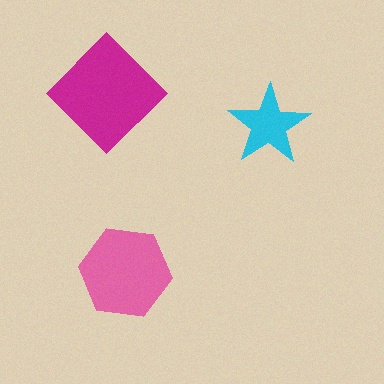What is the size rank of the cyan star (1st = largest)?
3rd.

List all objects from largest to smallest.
The magenta diamond, the pink hexagon, the cyan star.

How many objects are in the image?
There are 3 objects in the image.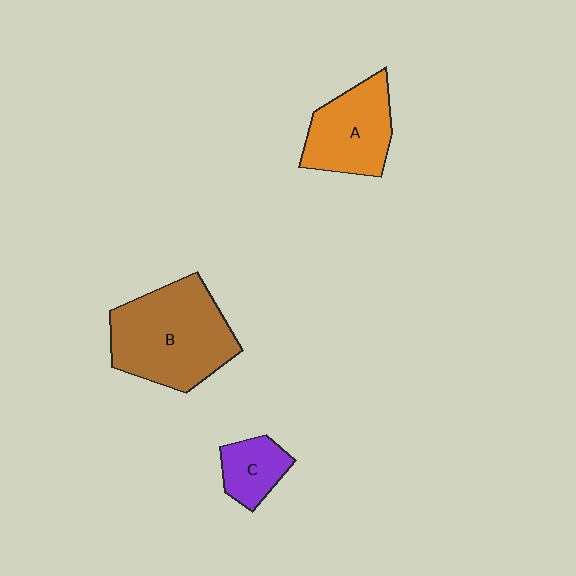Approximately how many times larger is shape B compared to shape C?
Approximately 2.8 times.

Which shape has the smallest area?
Shape C (purple).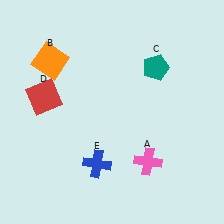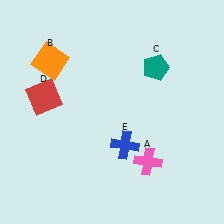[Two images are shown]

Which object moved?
The blue cross (E) moved right.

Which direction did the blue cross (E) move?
The blue cross (E) moved right.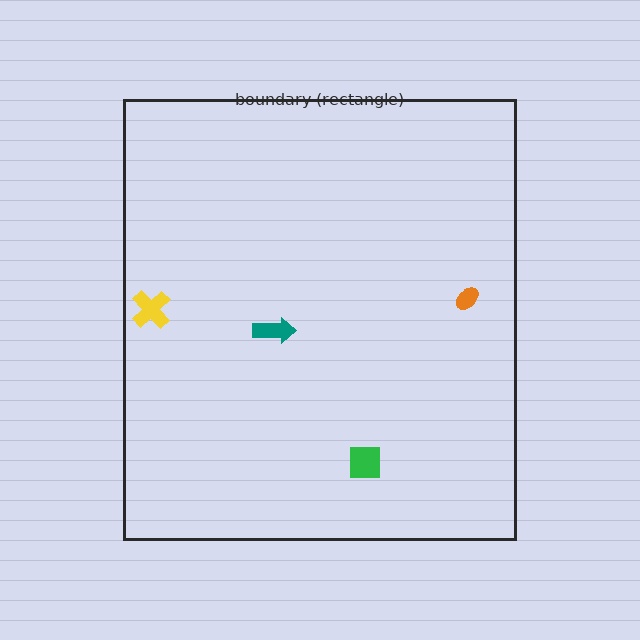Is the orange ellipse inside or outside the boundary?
Inside.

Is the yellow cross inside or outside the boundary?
Inside.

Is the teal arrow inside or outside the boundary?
Inside.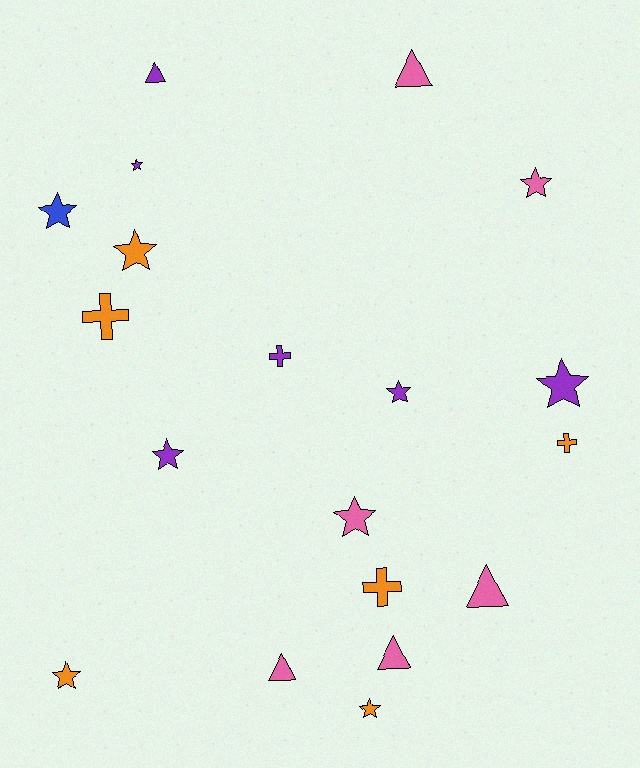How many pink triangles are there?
There are 4 pink triangles.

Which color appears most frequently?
Purple, with 6 objects.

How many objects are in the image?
There are 19 objects.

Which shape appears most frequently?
Star, with 10 objects.